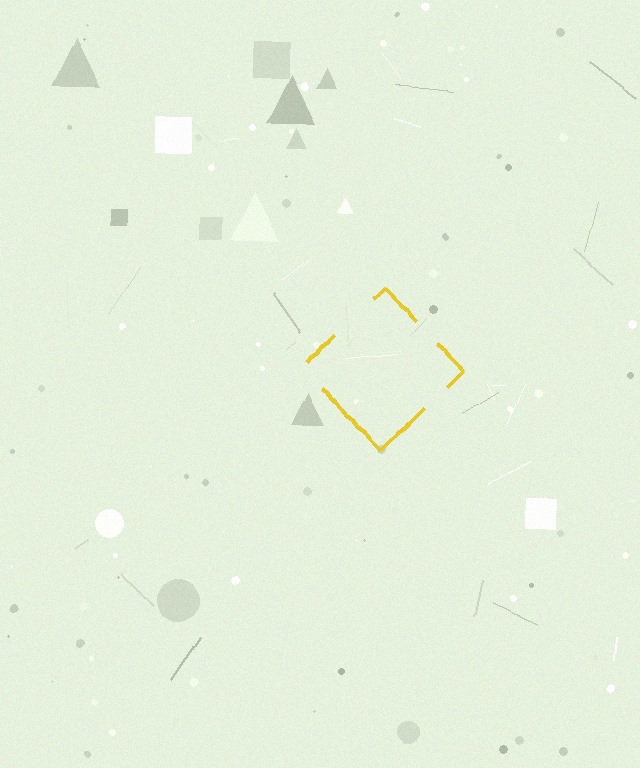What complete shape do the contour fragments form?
The contour fragments form a diamond.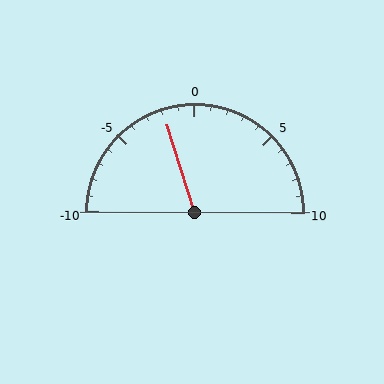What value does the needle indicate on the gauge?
The needle indicates approximately -2.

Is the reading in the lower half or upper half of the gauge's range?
The reading is in the lower half of the range (-10 to 10).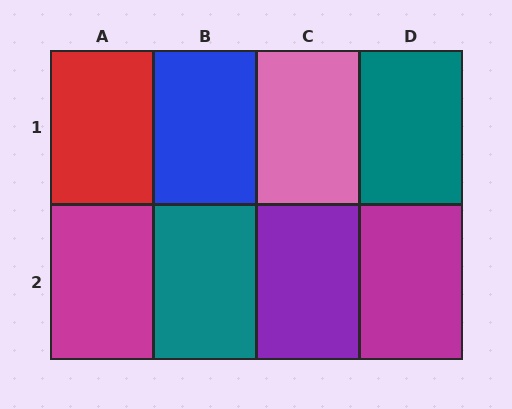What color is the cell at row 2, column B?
Teal.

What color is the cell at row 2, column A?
Magenta.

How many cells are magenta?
2 cells are magenta.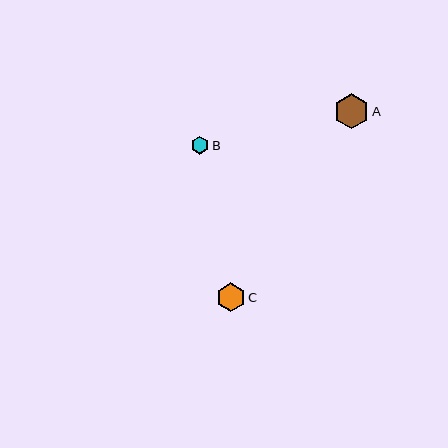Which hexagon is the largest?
Hexagon A is the largest with a size of approximately 35 pixels.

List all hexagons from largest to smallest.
From largest to smallest: A, C, B.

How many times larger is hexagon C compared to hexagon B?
Hexagon C is approximately 1.6 times the size of hexagon B.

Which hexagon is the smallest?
Hexagon B is the smallest with a size of approximately 18 pixels.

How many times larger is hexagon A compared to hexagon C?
Hexagon A is approximately 1.2 times the size of hexagon C.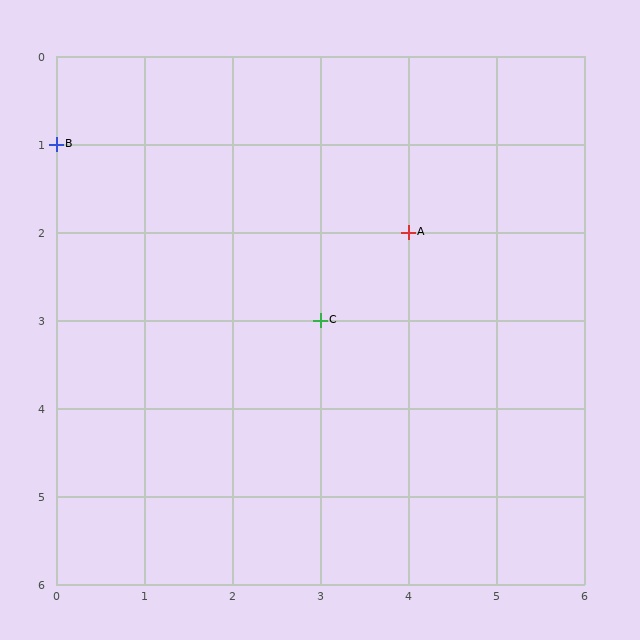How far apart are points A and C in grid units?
Points A and C are 1 column and 1 row apart (about 1.4 grid units diagonally).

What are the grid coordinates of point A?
Point A is at grid coordinates (4, 2).